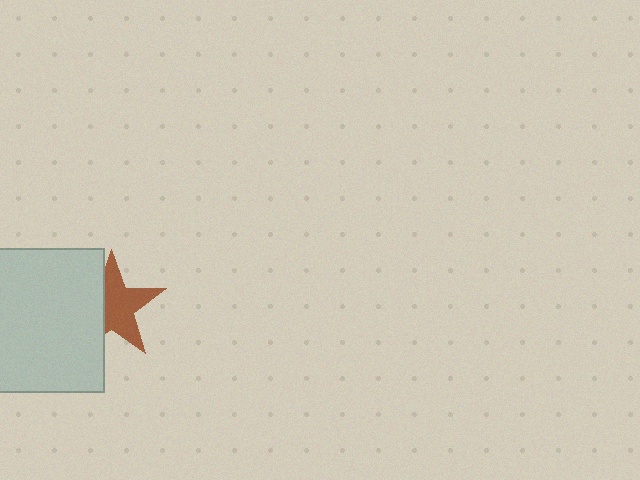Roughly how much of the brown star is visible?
About half of it is visible (roughly 62%).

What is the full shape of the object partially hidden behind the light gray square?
The partially hidden object is a brown star.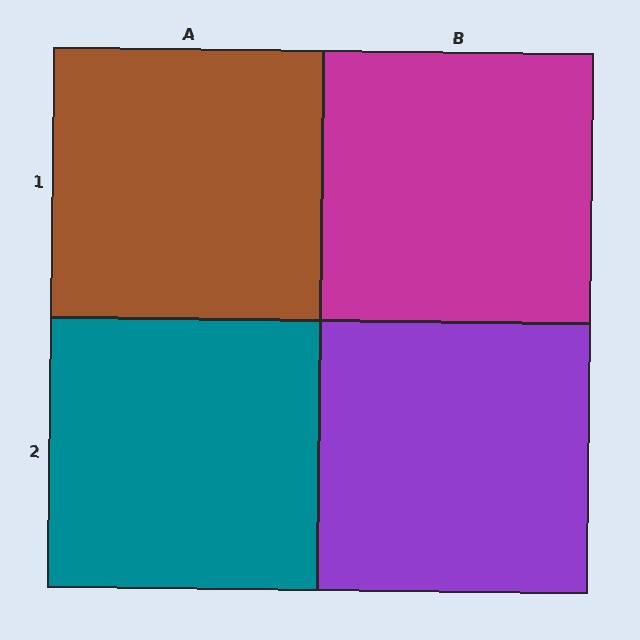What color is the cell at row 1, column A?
Brown.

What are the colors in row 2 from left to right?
Teal, purple.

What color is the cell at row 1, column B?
Magenta.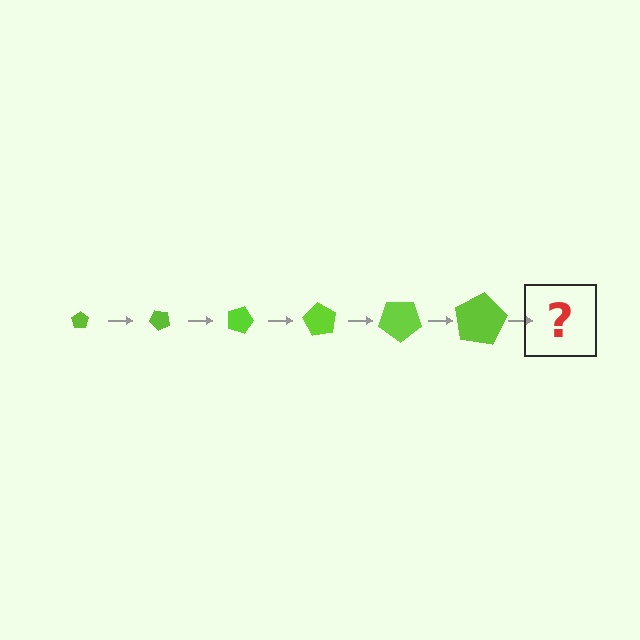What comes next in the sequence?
The next element should be a pentagon, larger than the previous one and rotated 270 degrees from the start.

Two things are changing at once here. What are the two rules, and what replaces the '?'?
The two rules are that the pentagon grows larger each step and it rotates 45 degrees each step. The '?' should be a pentagon, larger than the previous one and rotated 270 degrees from the start.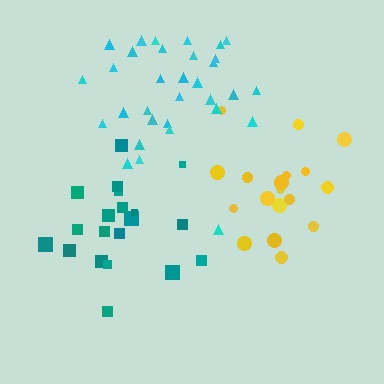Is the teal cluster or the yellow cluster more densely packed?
Teal.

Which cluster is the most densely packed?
Teal.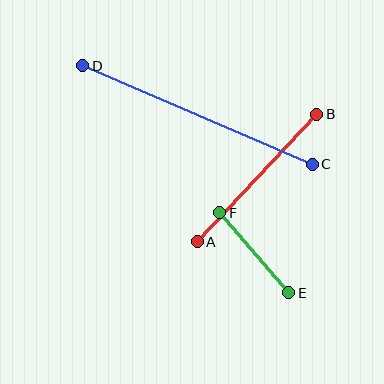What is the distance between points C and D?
The distance is approximately 250 pixels.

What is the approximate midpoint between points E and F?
The midpoint is at approximately (254, 253) pixels.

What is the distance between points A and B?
The distance is approximately 175 pixels.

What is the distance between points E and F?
The distance is approximately 106 pixels.